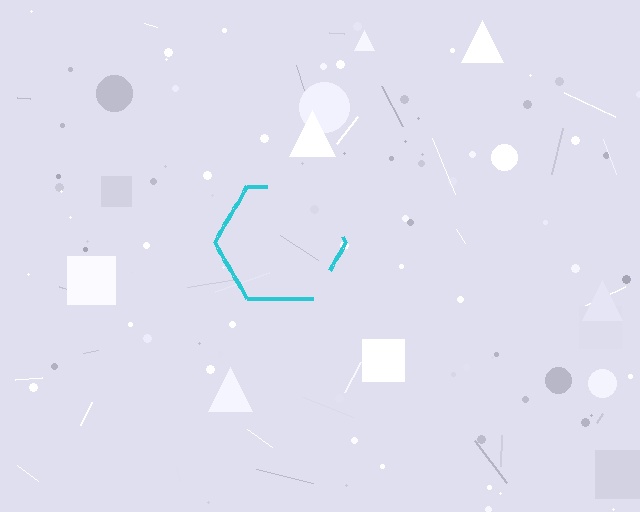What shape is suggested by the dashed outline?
The dashed outline suggests a hexagon.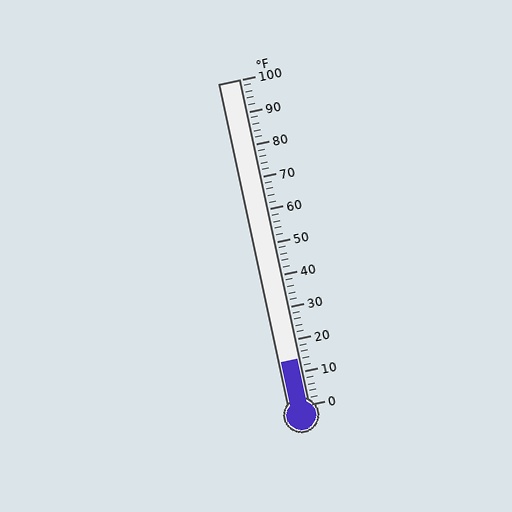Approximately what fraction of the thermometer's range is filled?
The thermometer is filled to approximately 15% of its range.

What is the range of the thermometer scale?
The thermometer scale ranges from 0°F to 100°F.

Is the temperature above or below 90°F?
The temperature is below 90°F.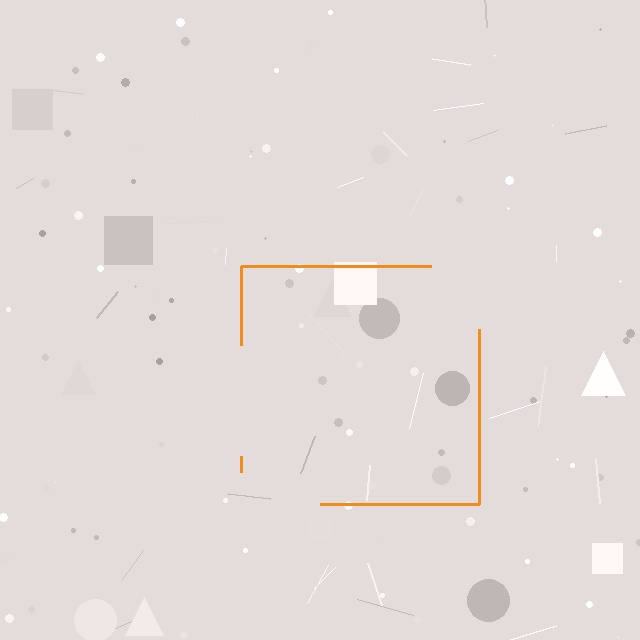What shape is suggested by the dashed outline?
The dashed outline suggests a square.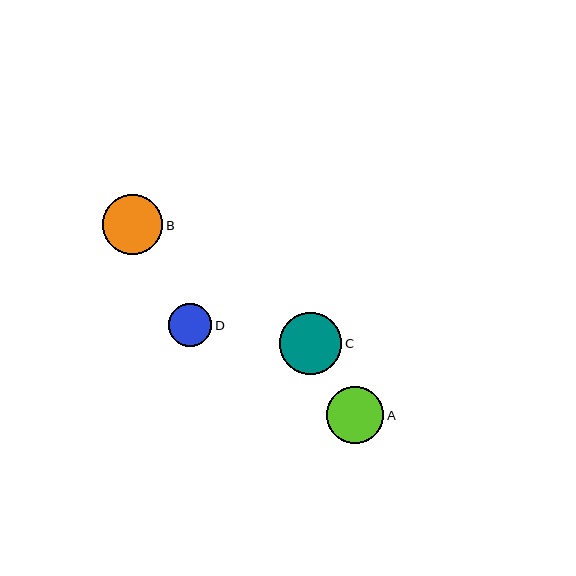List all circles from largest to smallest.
From largest to smallest: C, B, A, D.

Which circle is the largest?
Circle C is the largest with a size of approximately 62 pixels.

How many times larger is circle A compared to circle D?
Circle A is approximately 1.3 times the size of circle D.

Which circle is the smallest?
Circle D is the smallest with a size of approximately 44 pixels.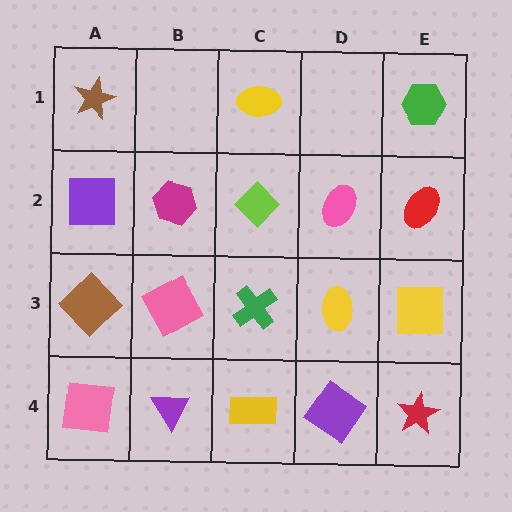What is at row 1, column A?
A brown star.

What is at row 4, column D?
A purple diamond.